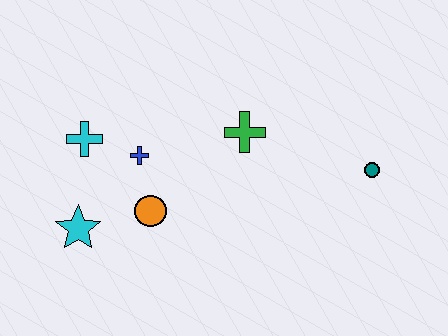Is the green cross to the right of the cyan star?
Yes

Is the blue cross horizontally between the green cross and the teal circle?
No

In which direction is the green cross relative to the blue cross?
The green cross is to the right of the blue cross.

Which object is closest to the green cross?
The blue cross is closest to the green cross.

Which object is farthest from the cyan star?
The teal circle is farthest from the cyan star.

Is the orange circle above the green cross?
No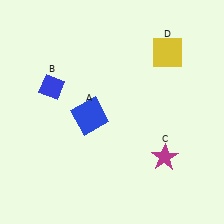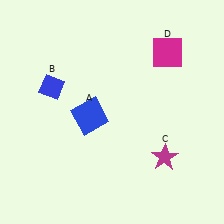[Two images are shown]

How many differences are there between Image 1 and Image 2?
There is 1 difference between the two images.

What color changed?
The square (D) changed from yellow in Image 1 to magenta in Image 2.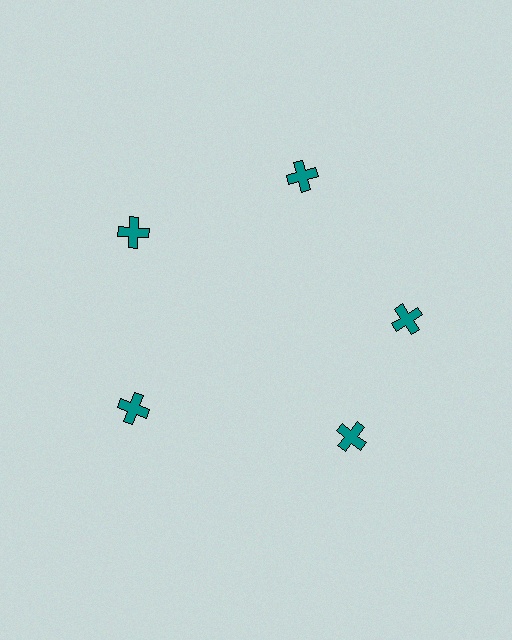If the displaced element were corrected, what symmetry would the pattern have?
It would have 5-fold rotational symmetry — the pattern would map onto itself every 72 degrees.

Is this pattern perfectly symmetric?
No. The 5 teal crosses are arranged in a ring, but one element near the 5 o'clock position is rotated out of alignment along the ring, breaking the 5-fold rotational symmetry.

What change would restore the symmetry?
The symmetry would be restored by rotating it back into even spacing with its neighbors so that all 5 crosses sit at equal angles and equal distance from the center.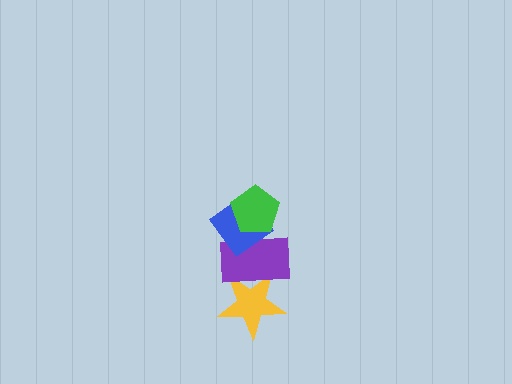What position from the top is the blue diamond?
The blue diamond is 2nd from the top.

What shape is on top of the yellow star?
The purple rectangle is on top of the yellow star.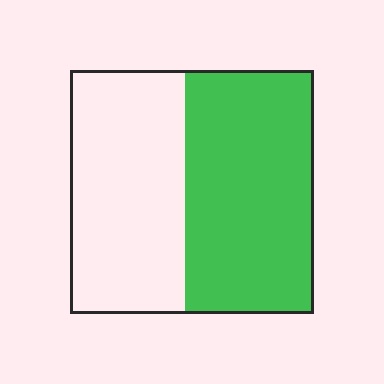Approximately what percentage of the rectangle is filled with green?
Approximately 55%.